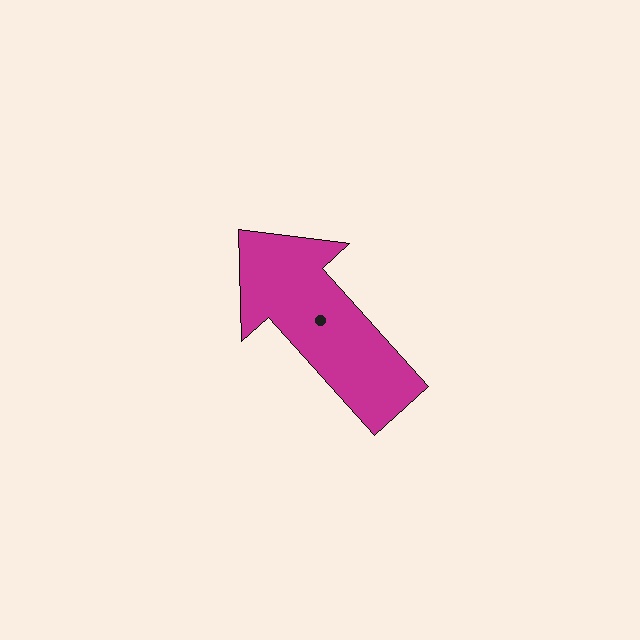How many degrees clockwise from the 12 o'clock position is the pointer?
Approximately 318 degrees.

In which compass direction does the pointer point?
Northwest.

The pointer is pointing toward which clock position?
Roughly 11 o'clock.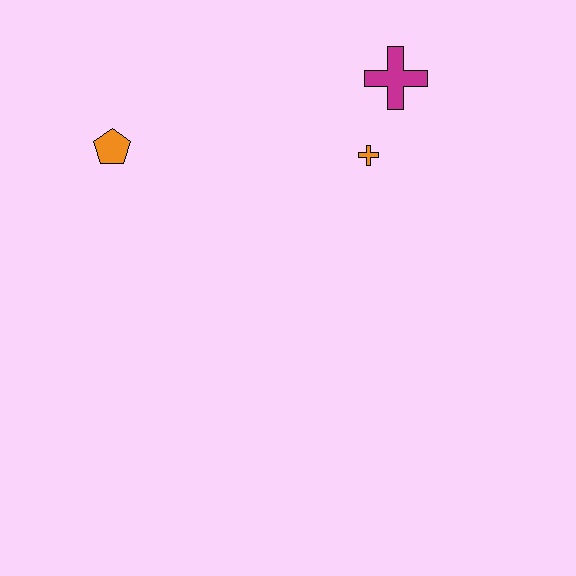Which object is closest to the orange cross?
The magenta cross is closest to the orange cross.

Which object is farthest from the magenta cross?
The orange pentagon is farthest from the magenta cross.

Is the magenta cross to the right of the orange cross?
Yes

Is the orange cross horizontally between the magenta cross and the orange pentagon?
Yes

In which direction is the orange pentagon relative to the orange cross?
The orange pentagon is to the left of the orange cross.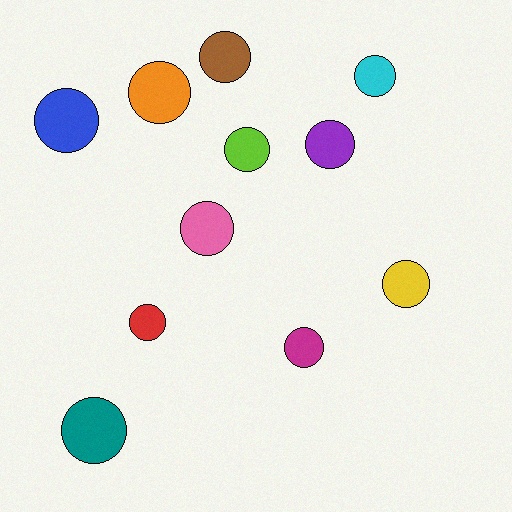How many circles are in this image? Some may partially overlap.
There are 11 circles.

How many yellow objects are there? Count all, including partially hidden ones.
There is 1 yellow object.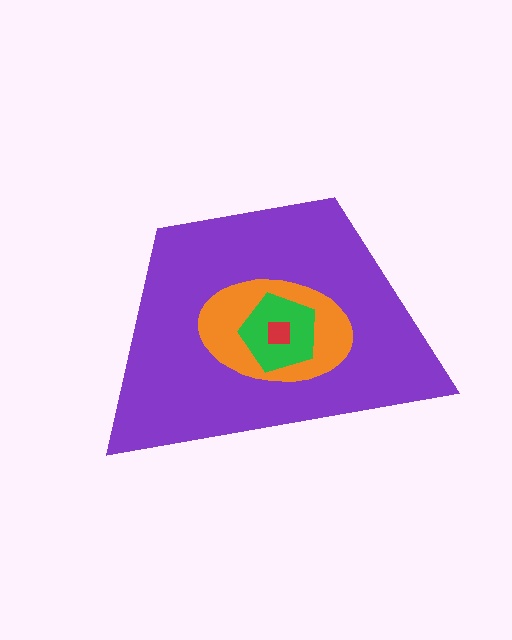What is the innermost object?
The red square.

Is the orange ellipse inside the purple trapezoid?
Yes.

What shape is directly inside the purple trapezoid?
The orange ellipse.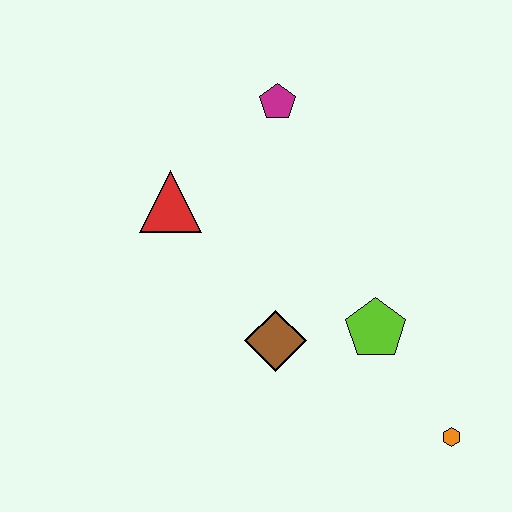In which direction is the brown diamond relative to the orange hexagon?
The brown diamond is to the left of the orange hexagon.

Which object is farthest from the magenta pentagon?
The orange hexagon is farthest from the magenta pentagon.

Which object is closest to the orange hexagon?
The lime pentagon is closest to the orange hexagon.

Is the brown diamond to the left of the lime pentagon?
Yes